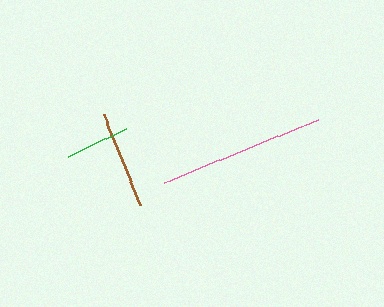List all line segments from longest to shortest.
From longest to shortest: pink, brown, green.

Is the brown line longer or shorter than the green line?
The brown line is longer than the green line.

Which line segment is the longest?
The pink line is the longest at approximately 165 pixels.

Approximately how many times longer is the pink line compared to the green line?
The pink line is approximately 2.6 times the length of the green line.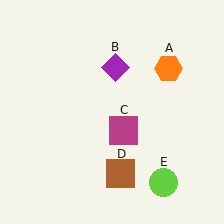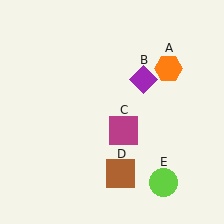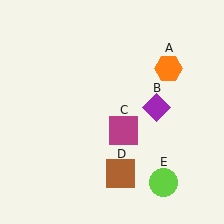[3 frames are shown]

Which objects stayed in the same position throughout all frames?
Orange hexagon (object A) and magenta square (object C) and brown square (object D) and lime circle (object E) remained stationary.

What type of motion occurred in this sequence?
The purple diamond (object B) rotated clockwise around the center of the scene.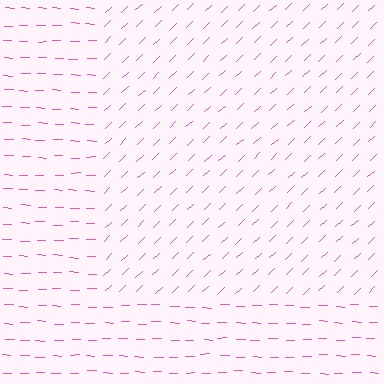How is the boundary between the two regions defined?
The boundary is defined purely by a change in line orientation (approximately 45 degrees difference). All lines are the same color and thickness.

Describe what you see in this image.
The image is filled with small pink line segments. A rectangle region in the image has lines oriented differently from the surrounding lines, creating a visible texture boundary.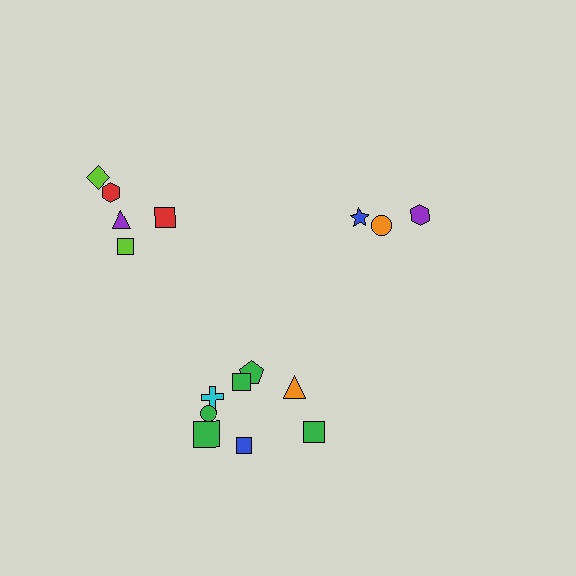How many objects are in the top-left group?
There are 5 objects.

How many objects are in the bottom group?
There are 8 objects.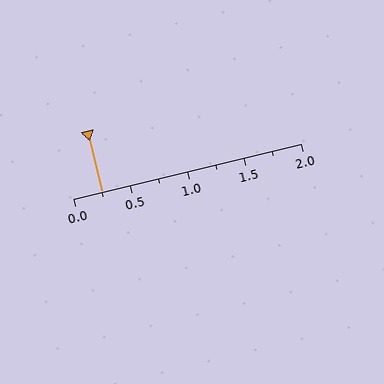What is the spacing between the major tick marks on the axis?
The major ticks are spaced 0.5 apart.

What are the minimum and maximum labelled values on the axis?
The axis runs from 0.0 to 2.0.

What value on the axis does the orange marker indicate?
The marker indicates approximately 0.25.